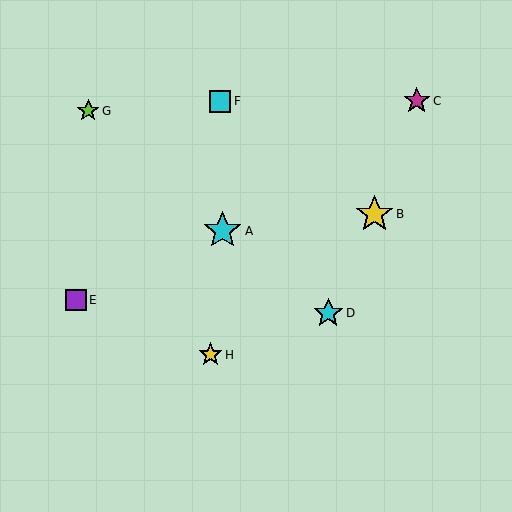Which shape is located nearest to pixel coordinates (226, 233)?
The cyan star (labeled A) at (223, 231) is nearest to that location.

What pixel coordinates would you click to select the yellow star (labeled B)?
Click at (375, 214) to select the yellow star B.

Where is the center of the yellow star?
The center of the yellow star is at (375, 214).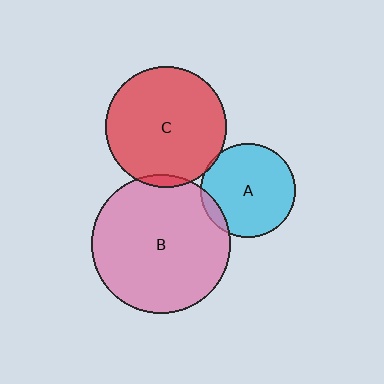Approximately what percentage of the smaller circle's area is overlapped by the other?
Approximately 10%.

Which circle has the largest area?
Circle B (pink).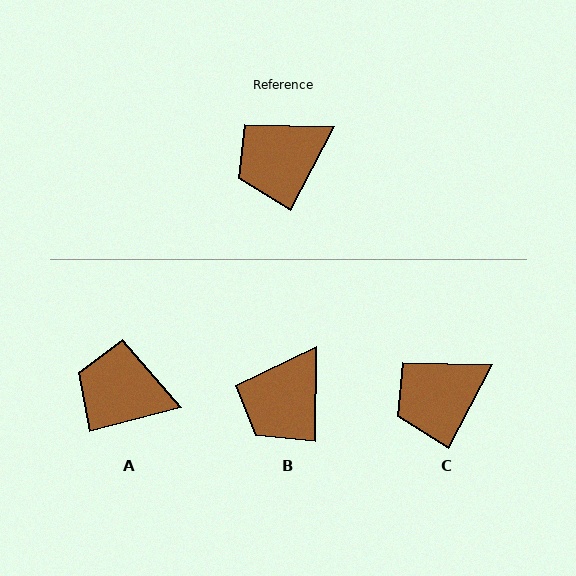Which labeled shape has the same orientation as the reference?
C.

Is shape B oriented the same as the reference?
No, it is off by about 27 degrees.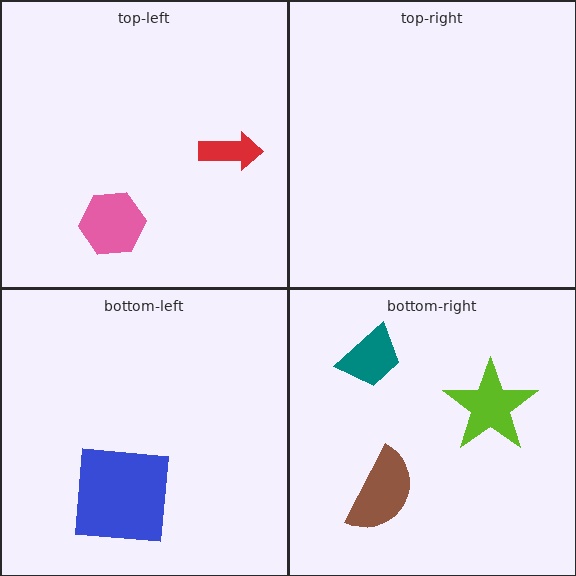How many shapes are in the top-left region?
2.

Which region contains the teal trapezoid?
The bottom-right region.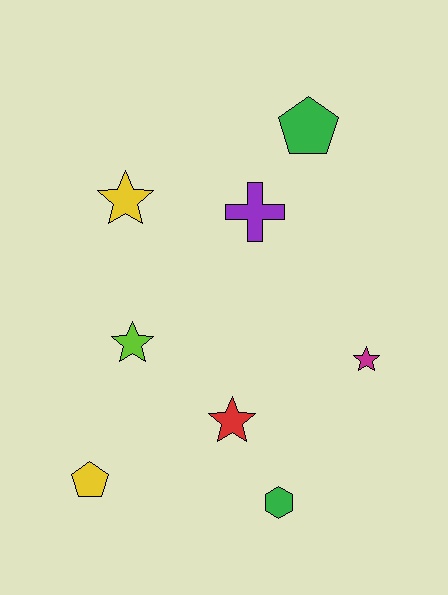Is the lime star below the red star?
No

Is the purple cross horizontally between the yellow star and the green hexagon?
Yes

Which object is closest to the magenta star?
The red star is closest to the magenta star.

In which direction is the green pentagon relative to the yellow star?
The green pentagon is to the right of the yellow star.